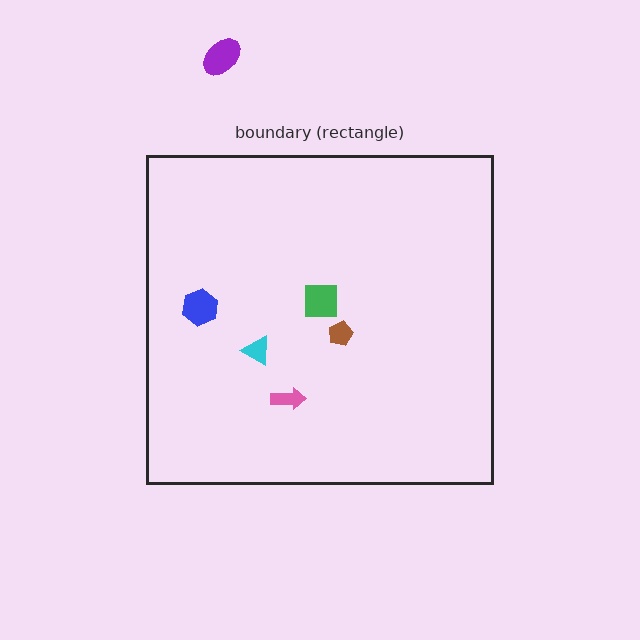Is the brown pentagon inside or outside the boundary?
Inside.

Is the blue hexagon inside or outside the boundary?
Inside.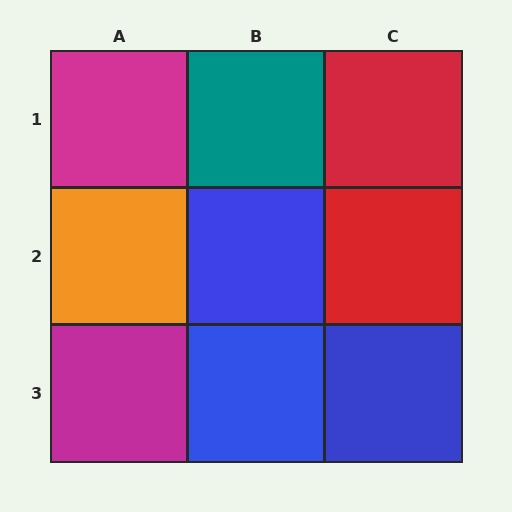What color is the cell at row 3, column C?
Blue.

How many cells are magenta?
2 cells are magenta.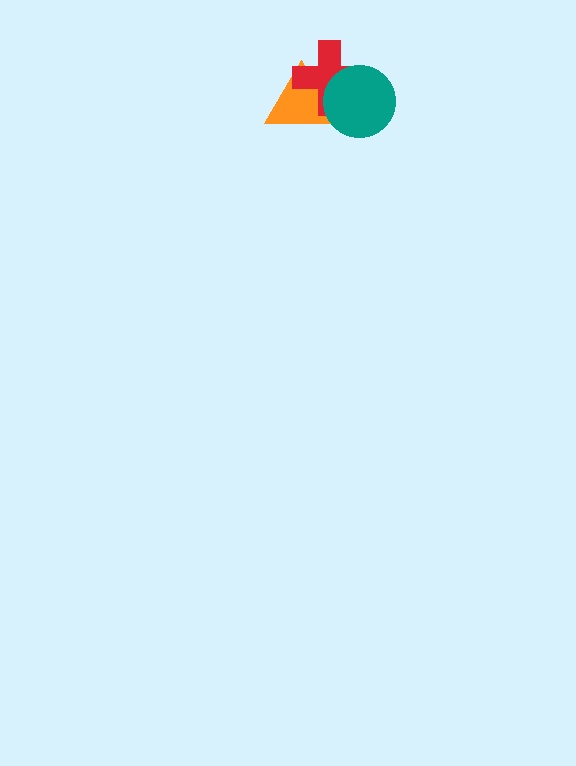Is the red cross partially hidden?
Yes, it is partially covered by another shape.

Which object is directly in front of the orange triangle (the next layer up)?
The red cross is directly in front of the orange triangle.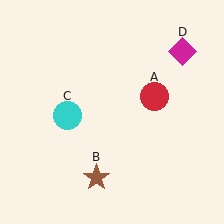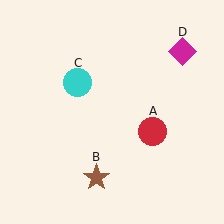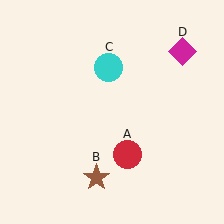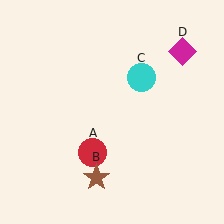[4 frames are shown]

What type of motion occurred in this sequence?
The red circle (object A), cyan circle (object C) rotated clockwise around the center of the scene.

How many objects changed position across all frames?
2 objects changed position: red circle (object A), cyan circle (object C).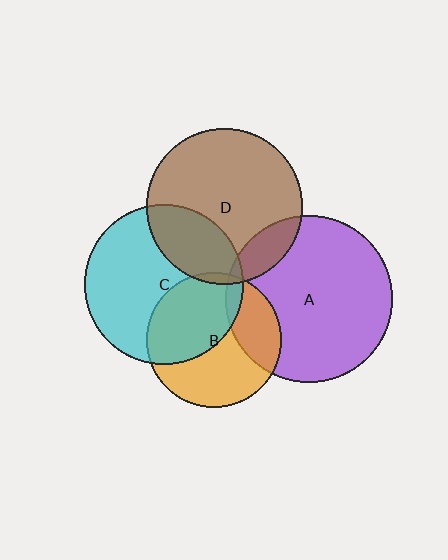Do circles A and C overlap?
Yes.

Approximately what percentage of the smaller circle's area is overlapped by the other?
Approximately 5%.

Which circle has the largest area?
Circle A (purple).